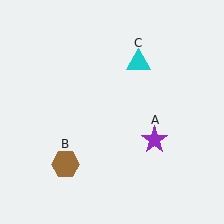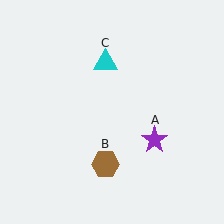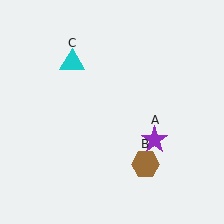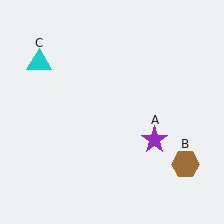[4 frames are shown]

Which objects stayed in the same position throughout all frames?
Purple star (object A) remained stationary.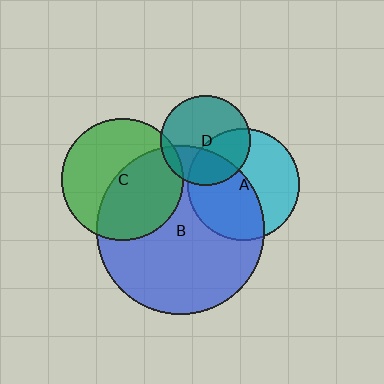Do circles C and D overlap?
Yes.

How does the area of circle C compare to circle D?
Approximately 1.8 times.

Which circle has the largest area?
Circle B (blue).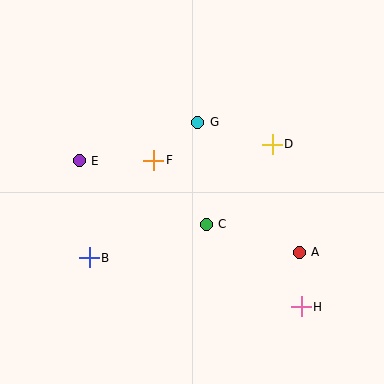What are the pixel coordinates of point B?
Point B is at (89, 258).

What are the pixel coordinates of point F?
Point F is at (153, 160).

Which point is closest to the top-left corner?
Point E is closest to the top-left corner.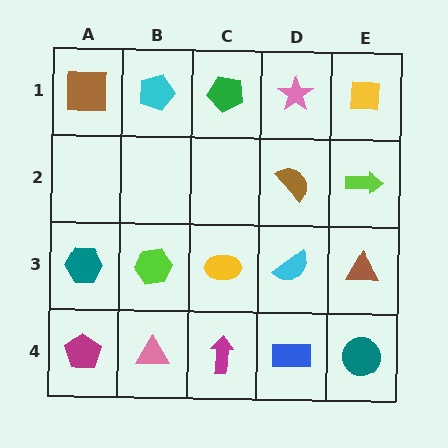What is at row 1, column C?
A green pentagon.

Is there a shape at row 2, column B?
No, that cell is empty.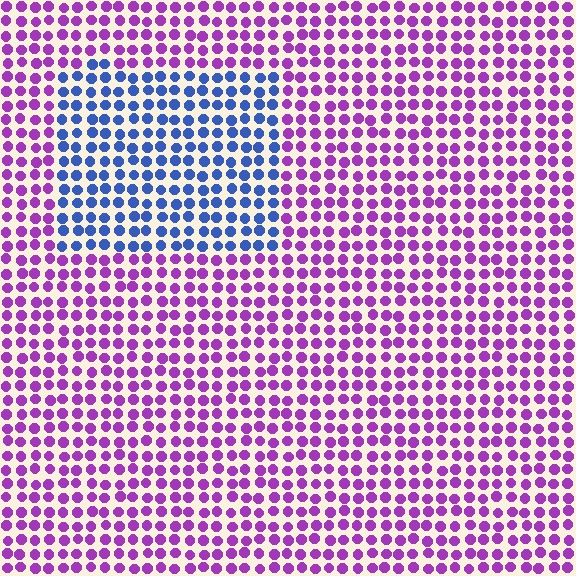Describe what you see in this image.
The image is filled with small purple elements in a uniform arrangement. A rectangle-shaped region is visible where the elements are tinted to a slightly different hue, forming a subtle color boundary.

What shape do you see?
I see a rectangle.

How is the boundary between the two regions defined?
The boundary is defined purely by a slight shift in hue (about 65 degrees). Spacing, size, and orientation are identical on both sides.